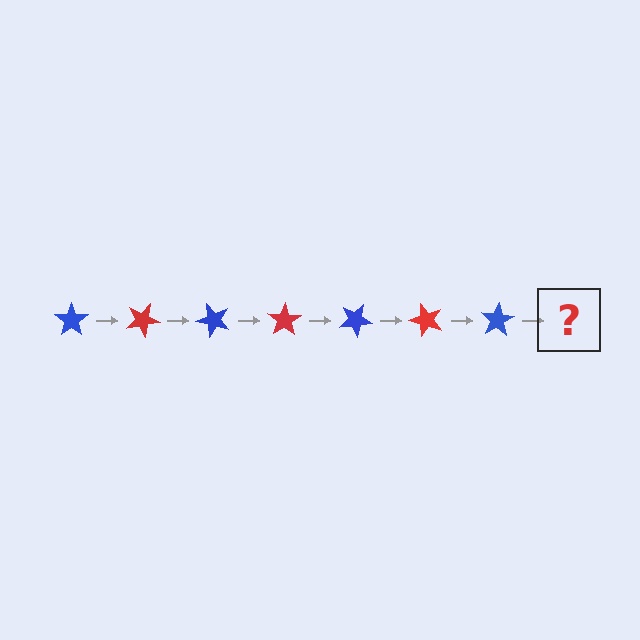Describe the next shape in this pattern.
It should be a red star, rotated 175 degrees from the start.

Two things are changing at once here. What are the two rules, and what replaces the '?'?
The two rules are that it rotates 25 degrees each step and the color cycles through blue and red. The '?' should be a red star, rotated 175 degrees from the start.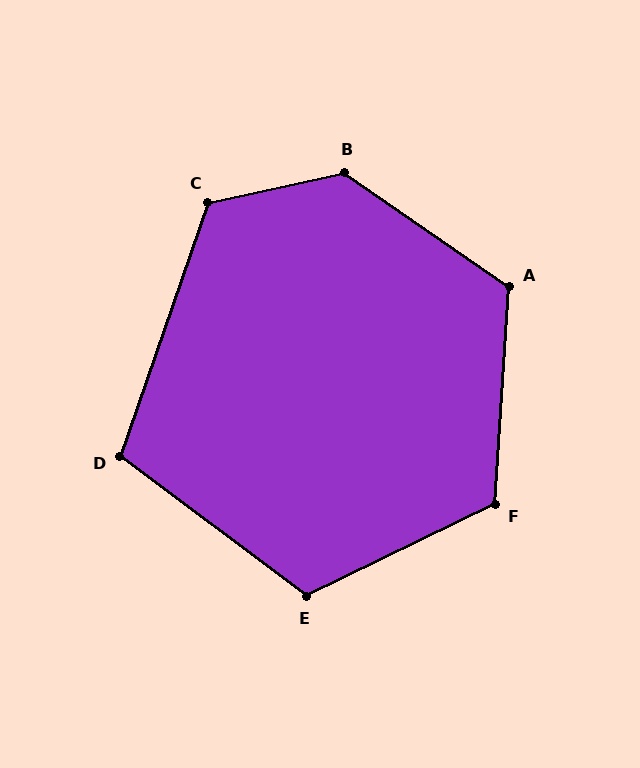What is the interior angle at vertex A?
Approximately 121 degrees (obtuse).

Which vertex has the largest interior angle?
B, at approximately 133 degrees.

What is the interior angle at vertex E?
Approximately 117 degrees (obtuse).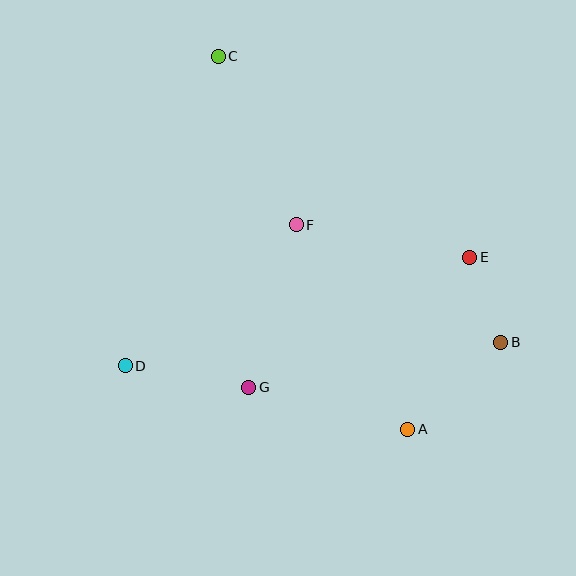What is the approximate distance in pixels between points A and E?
The distance between A and E is approximately 183 pixels.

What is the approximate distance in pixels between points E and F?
The distance between E and F is approximately 177 pixels.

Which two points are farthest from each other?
Points A and C are farthest from each other.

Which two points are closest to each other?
Points B and E are closest to each other.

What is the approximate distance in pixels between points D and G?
The distance between D and G is approximately 125 pixels.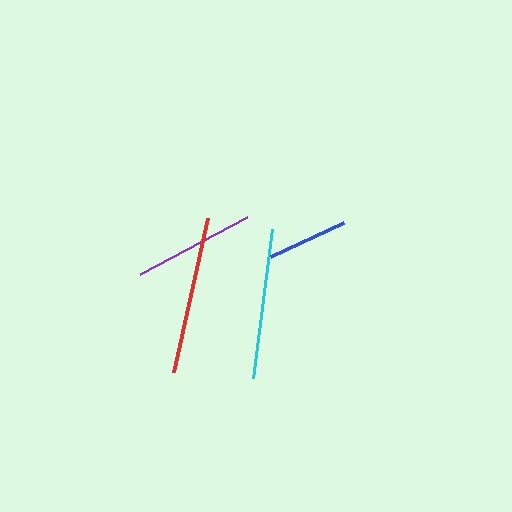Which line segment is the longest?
The red line is the longest at approximately 158 pixels.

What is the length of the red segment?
The red segment is approximately 158 pixels long.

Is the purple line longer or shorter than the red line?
The red line is longer than the purple line.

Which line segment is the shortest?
The blue line is the shortest at approximately 81 pixels.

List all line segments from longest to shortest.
From longest to shortest: red, cyan, purple, blue.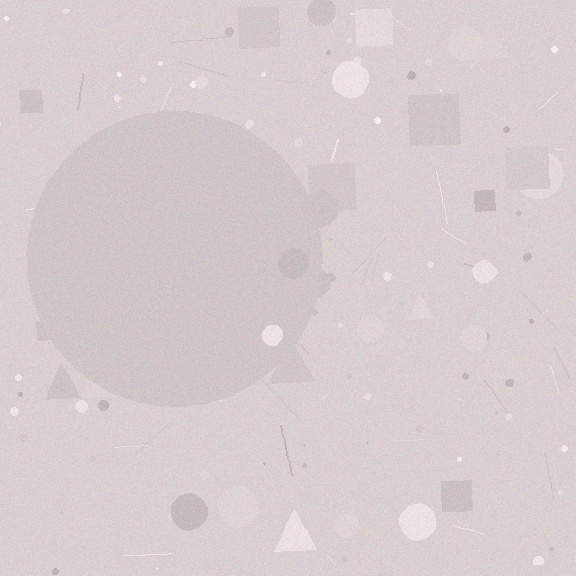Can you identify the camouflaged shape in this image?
The camouflaged shape is a circle.